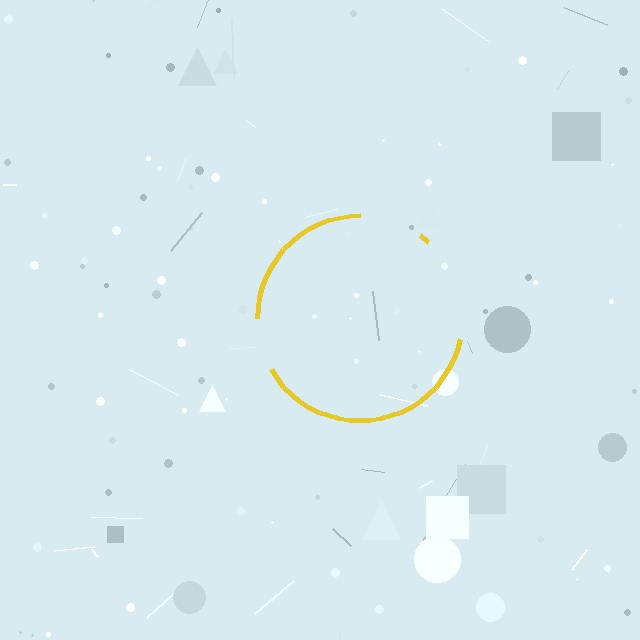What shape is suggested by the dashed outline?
The dashed outline suggests a circle.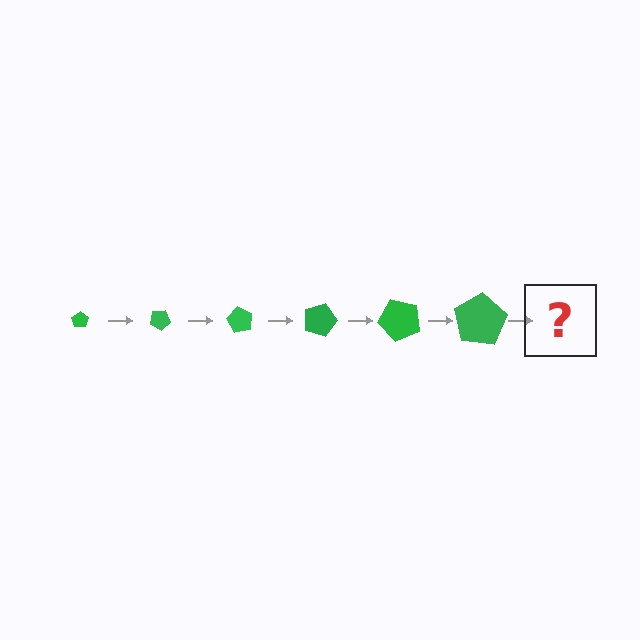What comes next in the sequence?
The next element should be a pentagon, larger than the previous one and rotated 180 degrees from the start.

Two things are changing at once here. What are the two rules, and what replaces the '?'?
The two rules are that the pentagon grows larger each step and it rotates 30 degrees each step. The '?' should be a pentagon, larger than the previous one and rotated 180 degrees from the start.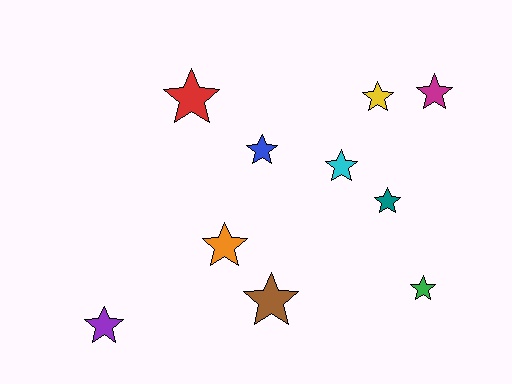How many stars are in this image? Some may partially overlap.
There are 10 stars.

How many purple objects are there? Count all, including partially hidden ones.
There is 1 purple object.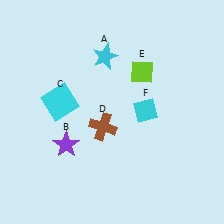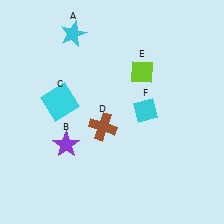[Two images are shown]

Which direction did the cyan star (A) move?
The cyan star (A) moved left.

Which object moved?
The cyan star (A) moved left.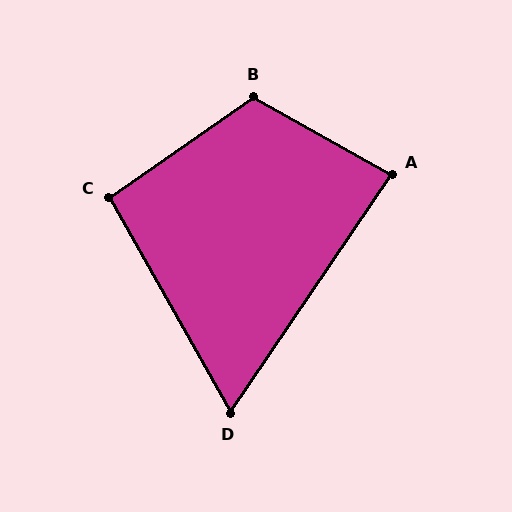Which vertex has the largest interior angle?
B, at approximately 116 degrees.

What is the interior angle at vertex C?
Approximately 95 degrees (obtuse).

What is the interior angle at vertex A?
Approximately 85 degrees (acute).